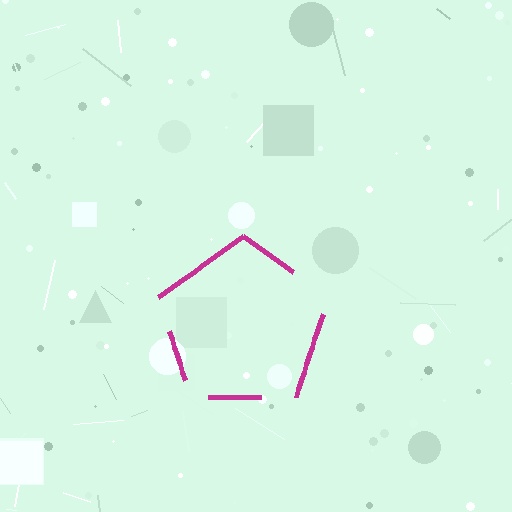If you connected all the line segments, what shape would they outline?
They would outline a pentagon.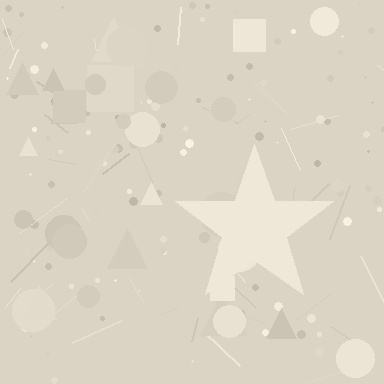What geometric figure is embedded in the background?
A star is embedded in the background.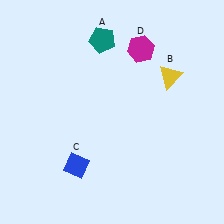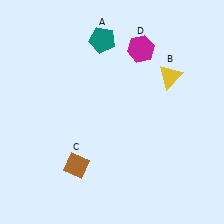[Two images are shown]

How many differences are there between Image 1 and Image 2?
There is 1 difference between the two images.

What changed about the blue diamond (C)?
In Image 1, C is blue. In Image 2, it changed to brown.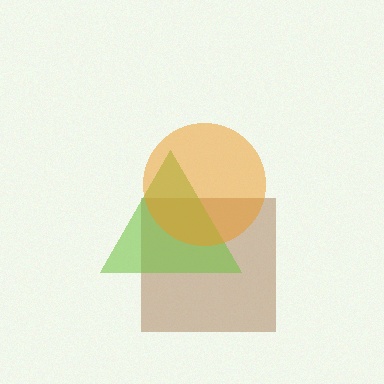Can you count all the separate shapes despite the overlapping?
Yes, there are 3 separate shapes.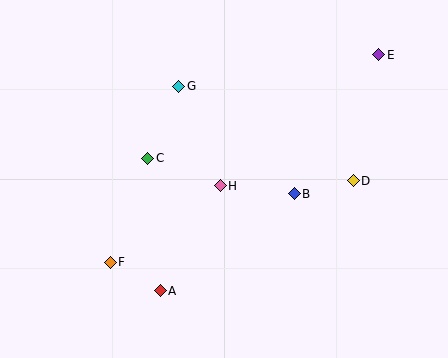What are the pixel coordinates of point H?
Point H is at (220, 186).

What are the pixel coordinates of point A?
Point A is at (160, 291).